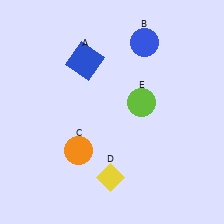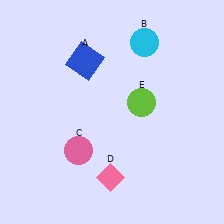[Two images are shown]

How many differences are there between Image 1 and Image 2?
There are 3 differences between the two images.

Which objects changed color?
B changed from blue to cyan. C changed from orange to pink. D changed from yellow to pink.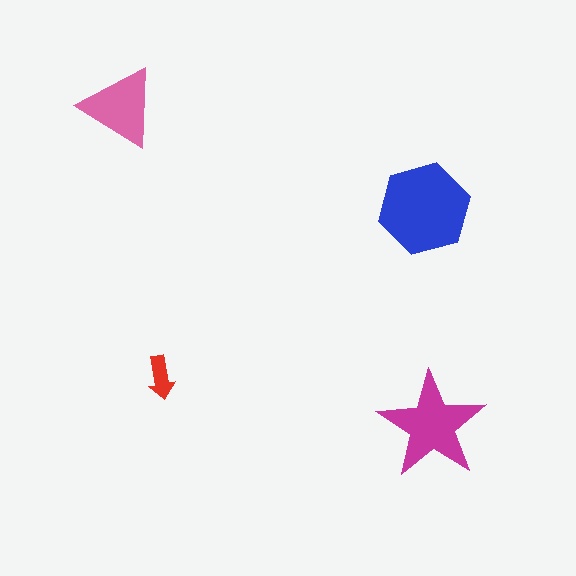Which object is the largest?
The blue hexagon.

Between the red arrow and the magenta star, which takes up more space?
The magenta star.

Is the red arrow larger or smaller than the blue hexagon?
Smaller.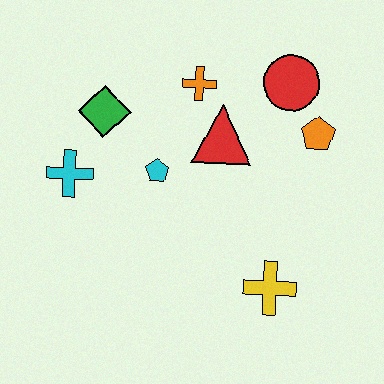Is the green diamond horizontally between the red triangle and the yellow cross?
No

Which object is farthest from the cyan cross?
The orange pentagon is farthest from the cyan cross.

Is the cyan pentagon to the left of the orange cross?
Yes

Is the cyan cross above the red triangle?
No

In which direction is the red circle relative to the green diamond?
The red circle is to the right of the green diamond.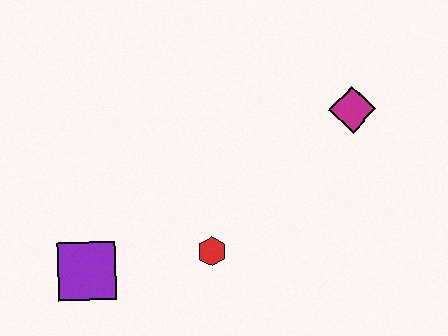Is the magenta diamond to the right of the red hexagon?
Yes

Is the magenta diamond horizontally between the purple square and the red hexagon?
No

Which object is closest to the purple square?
The red hexagon is closest to the purple square.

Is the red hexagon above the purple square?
Yes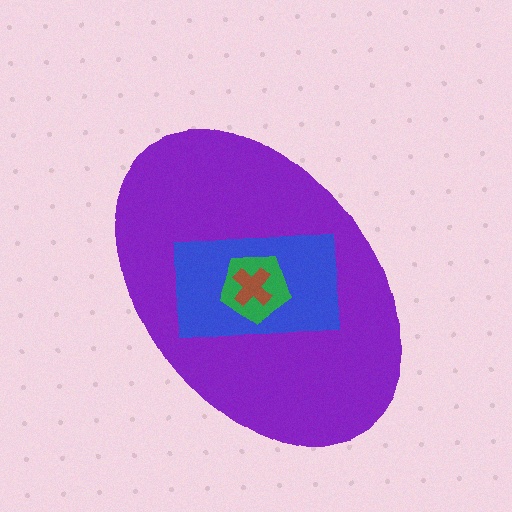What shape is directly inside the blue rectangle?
The green pentagon.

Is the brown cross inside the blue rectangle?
Yes.